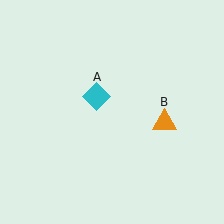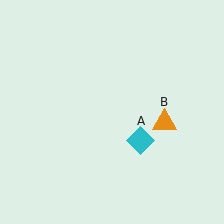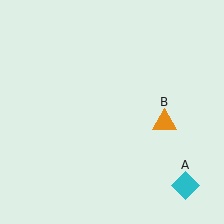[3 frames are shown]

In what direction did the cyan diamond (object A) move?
The cyan diamond (object A) moved down and to the right.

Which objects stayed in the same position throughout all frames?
Orange triangle (object B) remained stationary.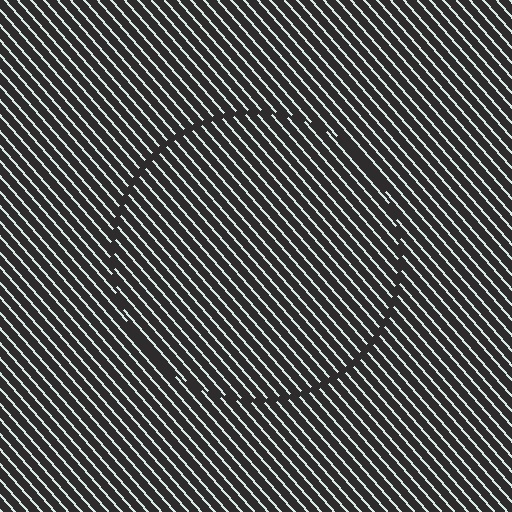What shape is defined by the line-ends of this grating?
An illusory circle. The interior of the shape contains the same grating, shifted by half a period — the contour is defined by the phase discontinuity where line-ends from the inner and outer gratings abut.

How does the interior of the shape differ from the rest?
The interior of the shape contains the same grating, shifted by half a period — the contour is defined by the phase discontinuity where line-ends from the inner and outer gratings abut.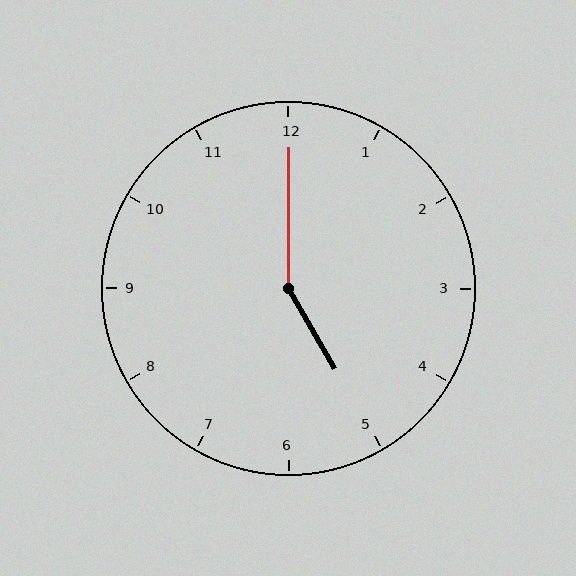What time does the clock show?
5:00.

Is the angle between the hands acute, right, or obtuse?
It is obtuse.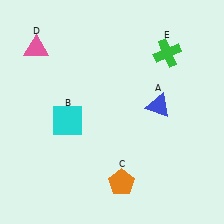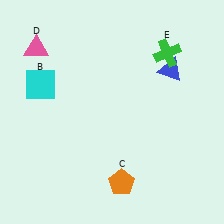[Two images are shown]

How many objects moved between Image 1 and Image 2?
2 objects moved between the two images.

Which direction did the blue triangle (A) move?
The blue triangle (A) moved up.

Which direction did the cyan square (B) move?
The cyan square (B) moved up.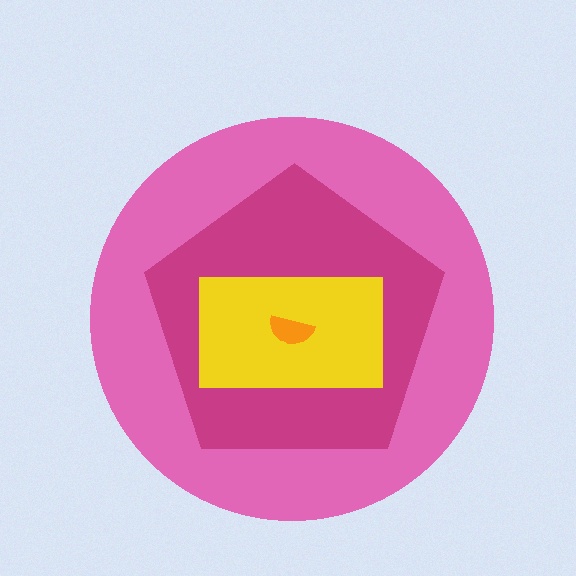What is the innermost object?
The orange semicircle.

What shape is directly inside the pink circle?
The magenta pentagon.